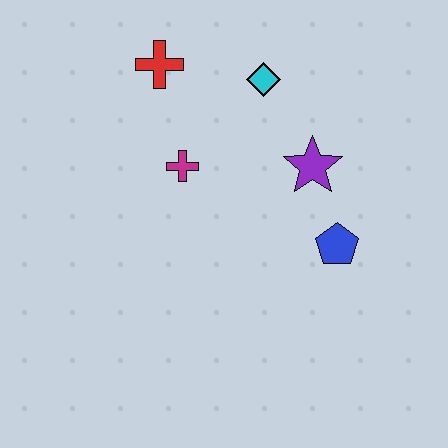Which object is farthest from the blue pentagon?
The red cross is farthest from the blue pentagon.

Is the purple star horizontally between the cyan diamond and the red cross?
No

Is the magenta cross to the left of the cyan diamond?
Yes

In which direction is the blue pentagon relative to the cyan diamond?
The blue pentagon is below the cyan diamond.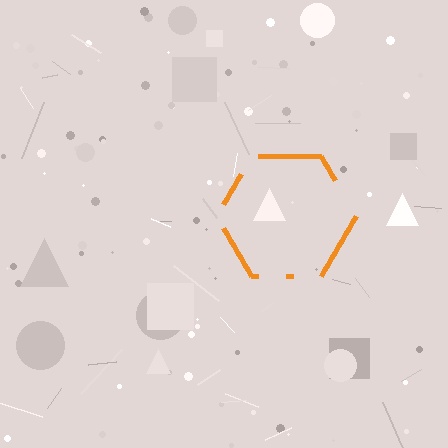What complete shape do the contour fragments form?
The contour fragments form a hexagon.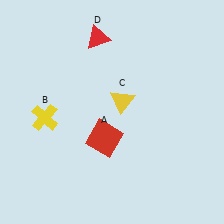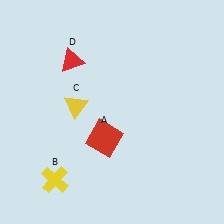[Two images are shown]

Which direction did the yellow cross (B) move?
The yellow cross (B) moved down.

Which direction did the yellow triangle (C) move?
The yellow triangle (C) moved left.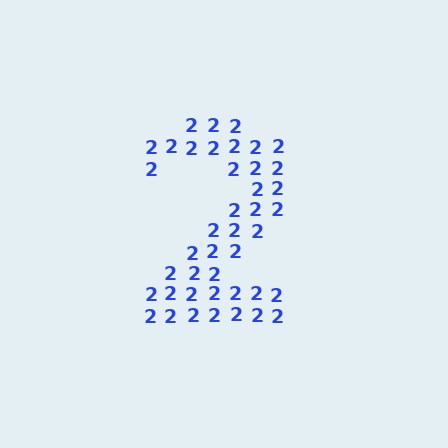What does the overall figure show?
The overall figure shows the digit 2.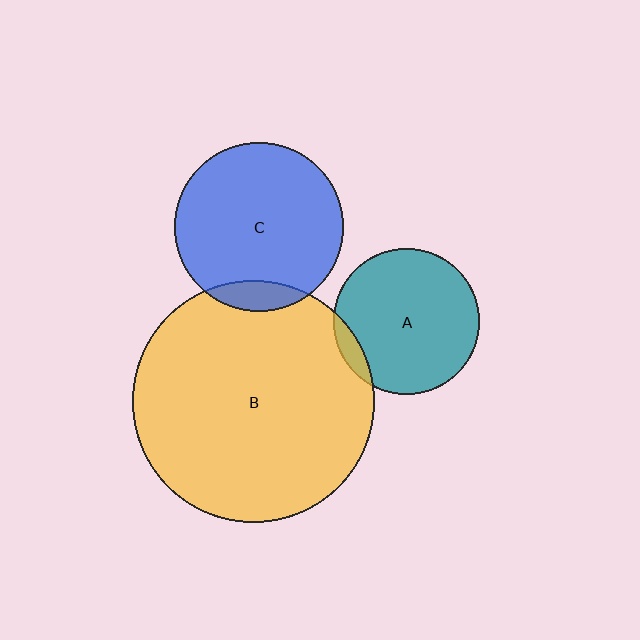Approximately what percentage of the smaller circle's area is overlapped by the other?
Approximately 10%.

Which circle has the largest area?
Circle B (yellow).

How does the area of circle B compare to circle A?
Approximately 2.7 times.